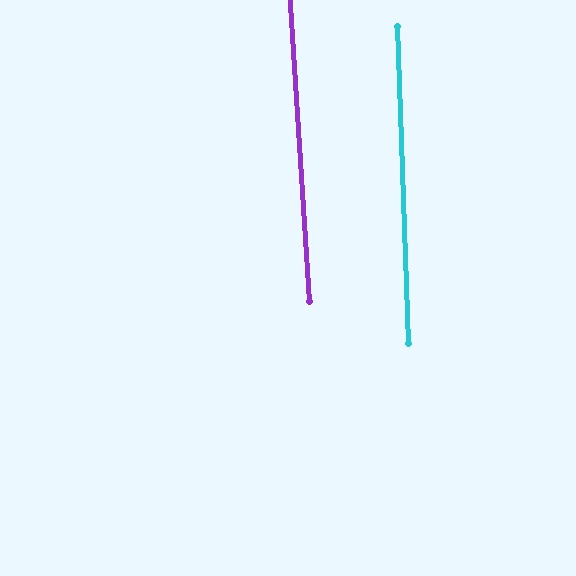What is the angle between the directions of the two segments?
Approximately 1 degree.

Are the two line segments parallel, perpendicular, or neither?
Parallel — their directions differ by only 1.5°.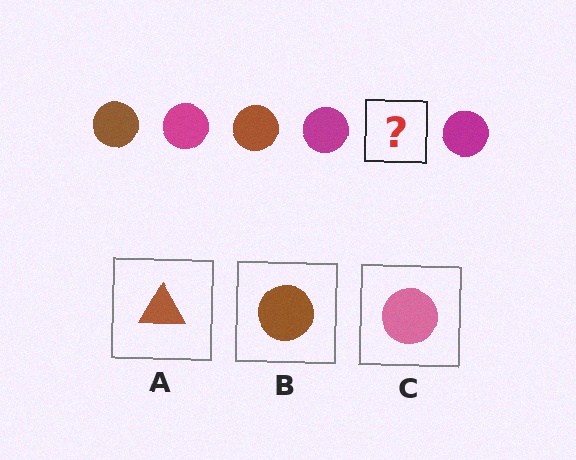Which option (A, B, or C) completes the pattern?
B.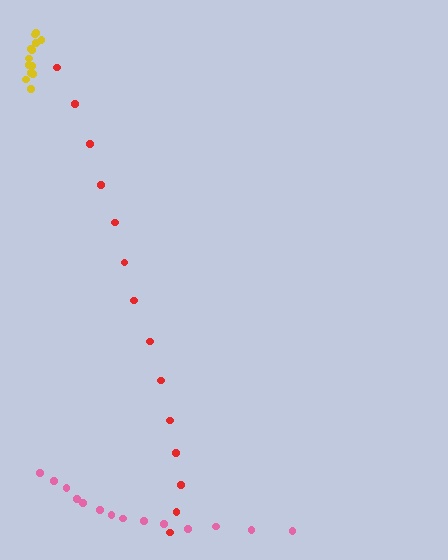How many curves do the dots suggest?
There are 3 distinct paths.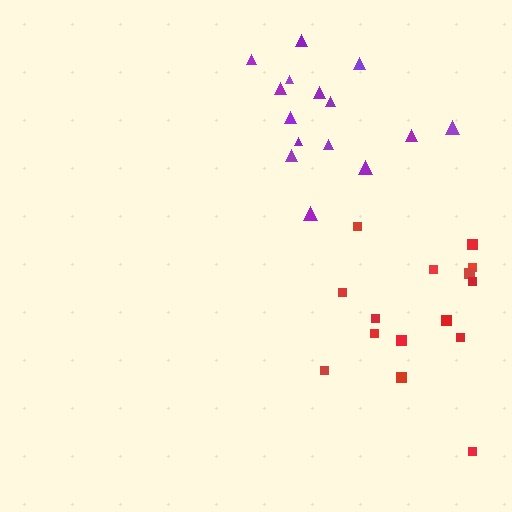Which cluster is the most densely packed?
Purple.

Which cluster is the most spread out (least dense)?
Red.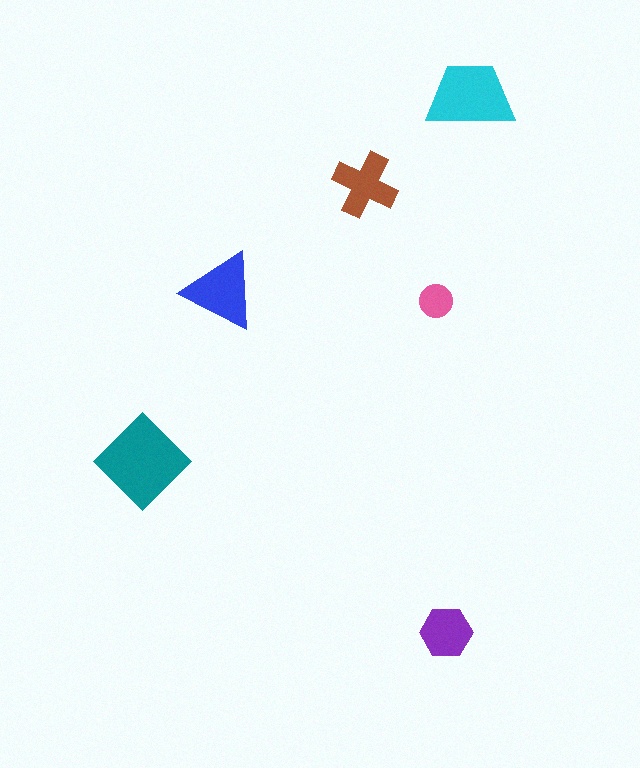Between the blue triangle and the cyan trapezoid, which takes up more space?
The cyan trapezoid.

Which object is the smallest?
The pink circle.